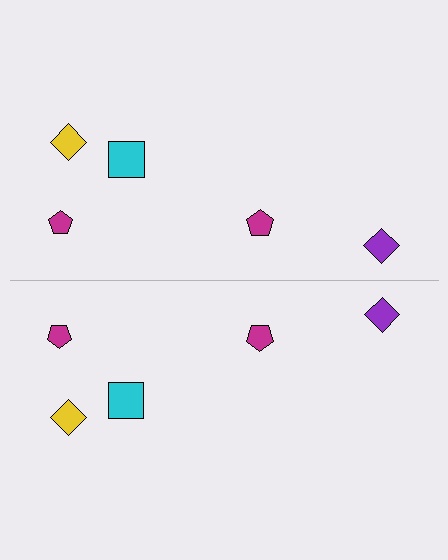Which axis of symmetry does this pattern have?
The pattern has a horizontal axis of symmetry running through the center of the image.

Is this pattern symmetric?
Yes, this pattern has bilateral (reflection) symmetry.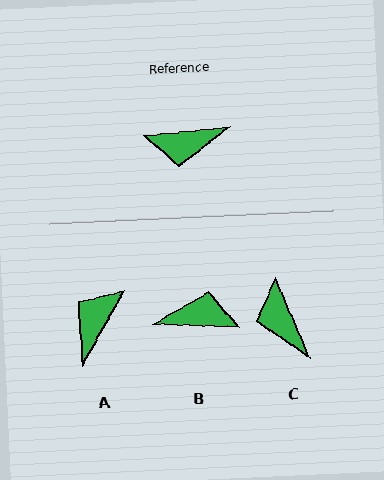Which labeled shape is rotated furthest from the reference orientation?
B, about 172 degrees away.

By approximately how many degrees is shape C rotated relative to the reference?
Approximately 72 degrees clockwise.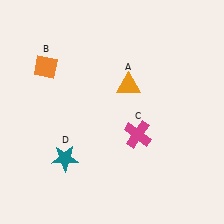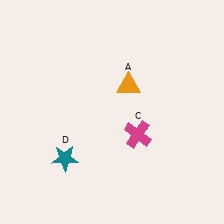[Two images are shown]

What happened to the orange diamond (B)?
The orange diamond (B) was removed in Image 2. It was in the top-left area of Image 1.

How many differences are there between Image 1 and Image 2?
There is 1 difference between the two images.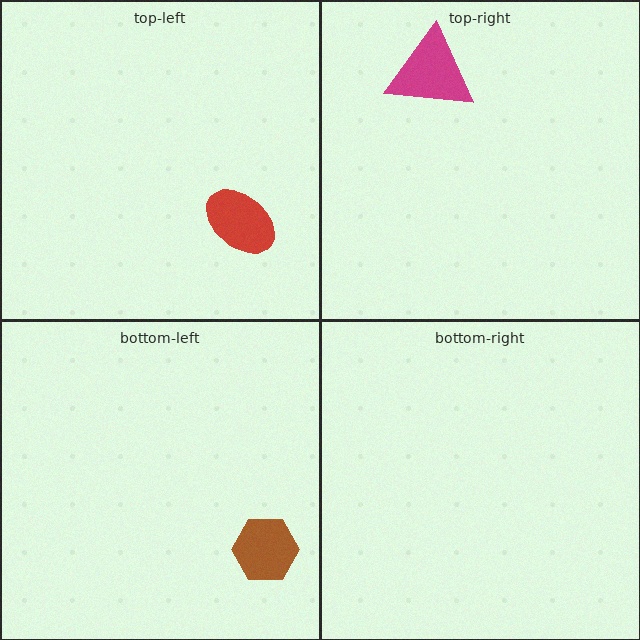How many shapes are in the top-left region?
1.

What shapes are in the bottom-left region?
The brown hexagon.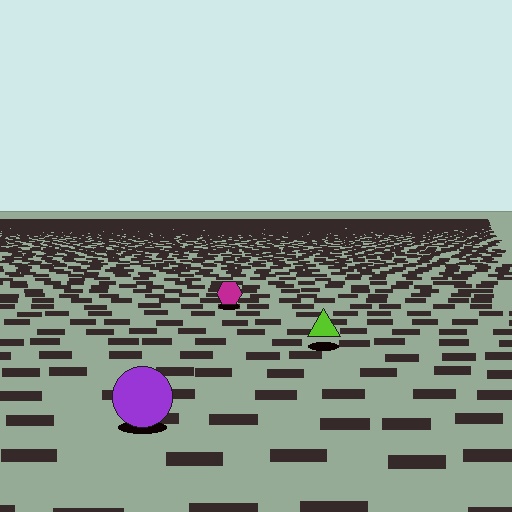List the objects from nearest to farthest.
From nearest to farthest: the purple circle, the lime triangle, the magenta hexagon.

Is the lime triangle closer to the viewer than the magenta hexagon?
Yes. The lime triangle is closer — you can tell from the texture gradient: the ground texture is coarser near it.